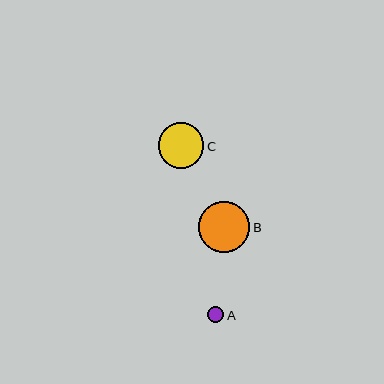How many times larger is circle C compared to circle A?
Circle C is approximately 2.8 times the size of circle A.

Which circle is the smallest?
Circle A is the smallest with a size of approximately 16 pixels.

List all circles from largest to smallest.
From largest to smallest: B, C, A.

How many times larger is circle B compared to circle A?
Circle B is approximately 3.2 times the size of circle A.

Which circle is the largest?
Circle B is the largest with a size of approximately 51 pixels.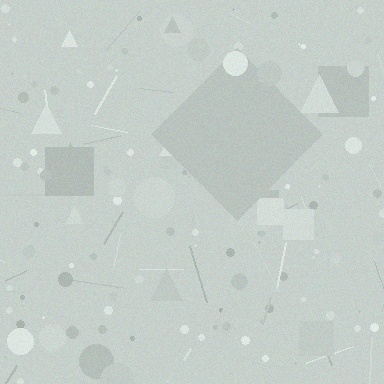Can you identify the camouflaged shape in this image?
The camouflaged shape is a diamond.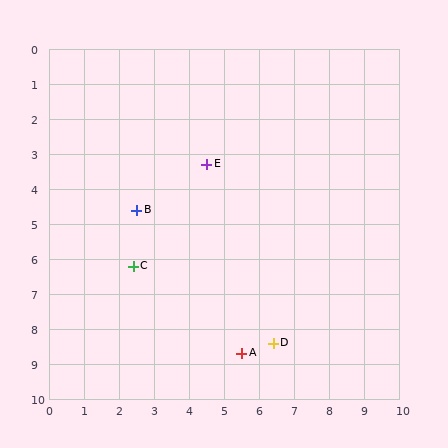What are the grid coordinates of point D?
Point D is at approximately (6.4, 8.4).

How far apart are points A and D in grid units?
Points A and D are about 0.9 grid units apart.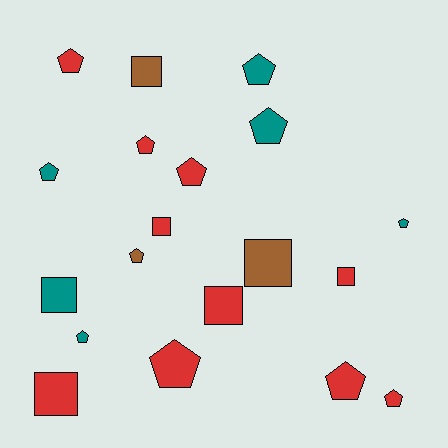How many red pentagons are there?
There are 6 red pentagons.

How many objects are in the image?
There are 19 objects.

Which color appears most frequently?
Red, with 10 objects.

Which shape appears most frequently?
Pentagon, with 12 objects.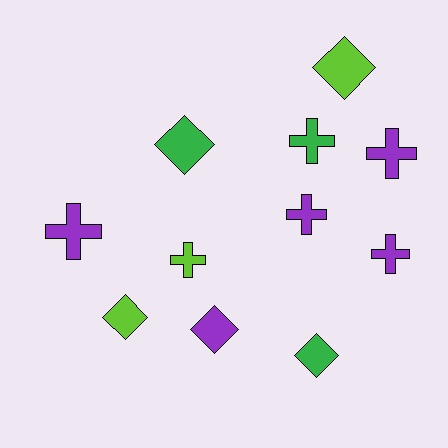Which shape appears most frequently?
Cross, with 6 objects.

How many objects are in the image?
There are 11 objects.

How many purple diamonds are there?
There is 1 purple diamond.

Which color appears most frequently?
Purple, with 5 objects.